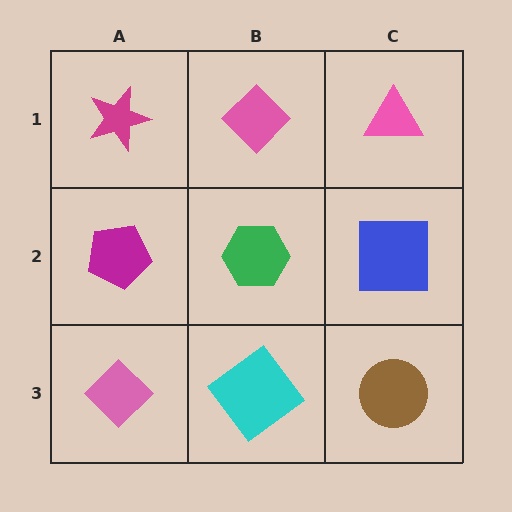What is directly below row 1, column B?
A green hexagon.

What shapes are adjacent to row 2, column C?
A pink triangle (row 1, column C), a brown circle (row 3, column C), a green hexagon (row 2, column B).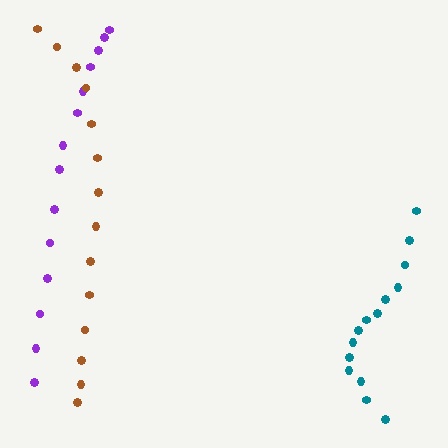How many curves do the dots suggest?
There are 3 distinct paths.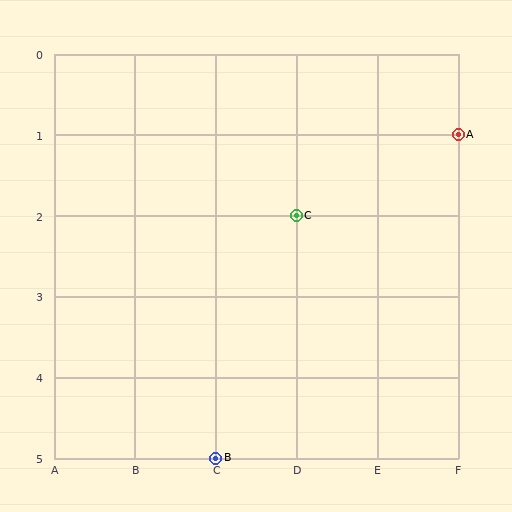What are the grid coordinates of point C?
Point C is at grid coordinates (D, 2).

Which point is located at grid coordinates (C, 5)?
Point B is at (C, 5).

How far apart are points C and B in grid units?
Points C and B are 1 column and 3 rows apart (about 3.2 grid units diagonally).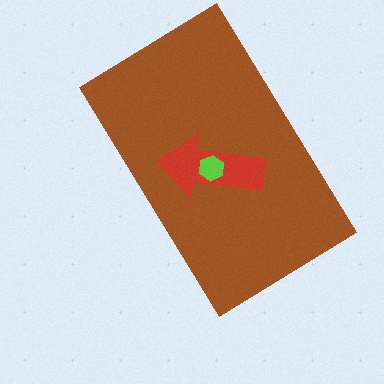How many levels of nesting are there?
3.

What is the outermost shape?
The brown rectangle.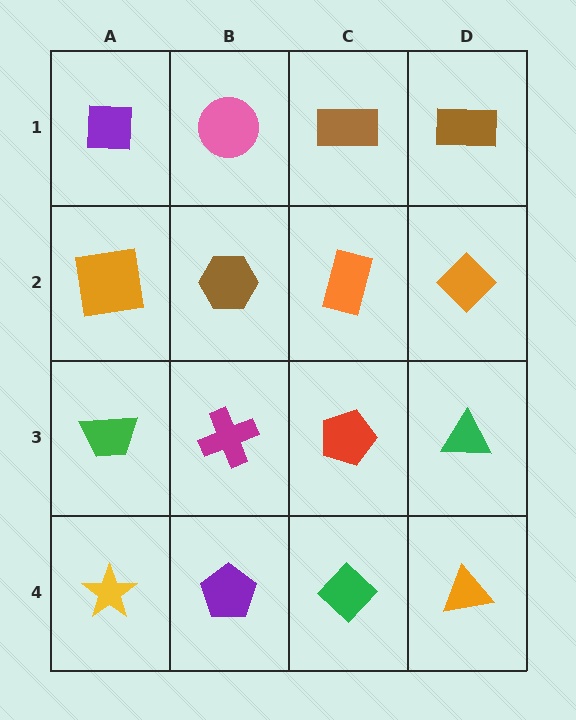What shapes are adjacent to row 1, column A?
An orange square (row 2, column A), a pink circle (row 1, column B).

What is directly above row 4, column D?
A green triangle.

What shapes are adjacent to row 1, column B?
A brown hexagon (row 2, column B), a purple square (row 1, column A), a brown rectangle (row 1, column C).